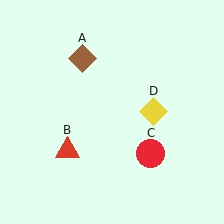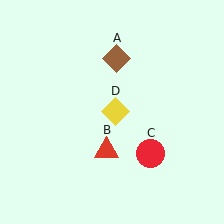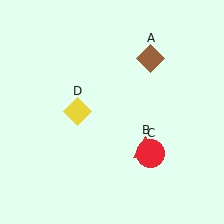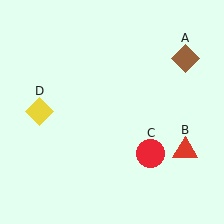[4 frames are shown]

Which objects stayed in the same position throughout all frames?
Red circle (object C) remained stationary.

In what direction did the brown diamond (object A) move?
The brown diamond (object A) moved right.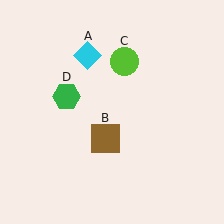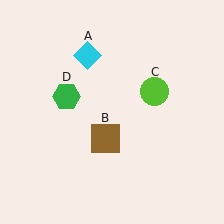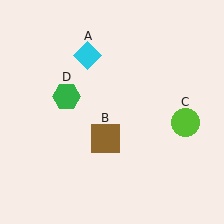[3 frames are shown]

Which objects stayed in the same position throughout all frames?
Cyan diamond (object A) and brown square (object B) and green hexagon (object D) remained stationary.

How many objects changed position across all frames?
1 object changed position: lime circle (object C).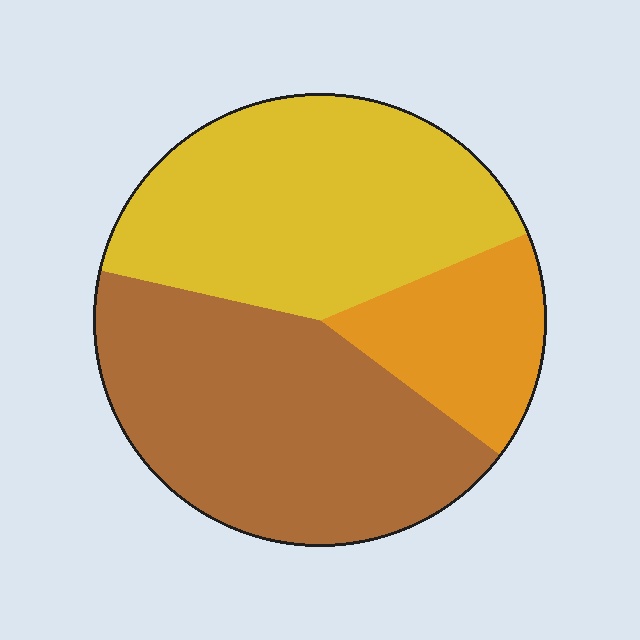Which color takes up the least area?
Orange, at roughly 15%.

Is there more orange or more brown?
Brown.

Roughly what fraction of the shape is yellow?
Yellow covers 40% of the shape.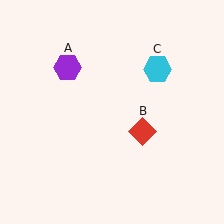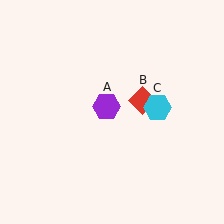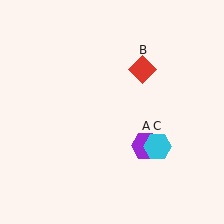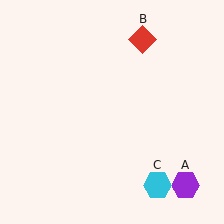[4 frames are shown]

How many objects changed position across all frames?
3 objects changed position: purple hexagon (object A), red diamond (object B), cyan hexagon (object C).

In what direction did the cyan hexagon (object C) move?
The cyan hexagon (object C) moved down.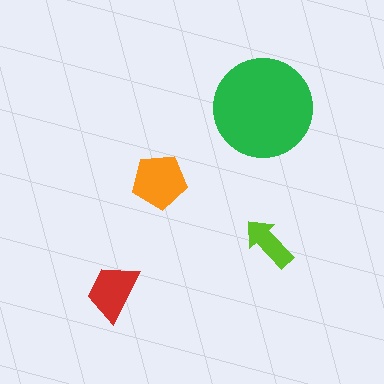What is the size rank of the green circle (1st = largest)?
1st.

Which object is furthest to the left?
The red trapezoid is leftmost.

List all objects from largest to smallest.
The green circle, the orange pentagon, the red trapezoid, the lime arrow.